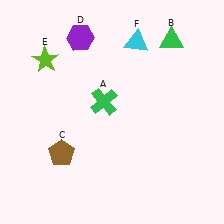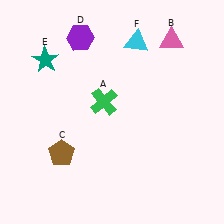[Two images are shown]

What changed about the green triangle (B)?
In Image 1, B is green. In Image 2, it changed to pink.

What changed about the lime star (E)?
In Image 1, E is lime. In Image 2, it changed to teal.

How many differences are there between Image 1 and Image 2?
There are 2 differences between the two images.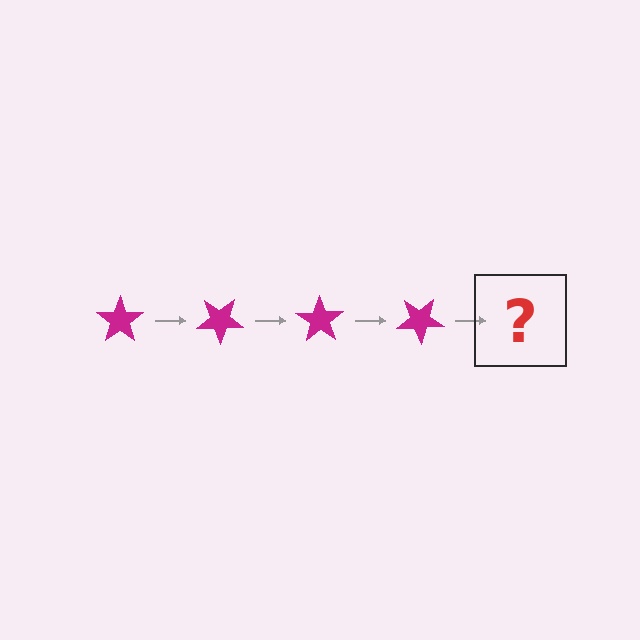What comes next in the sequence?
The next element should be a magenta star rotated 140 degrees.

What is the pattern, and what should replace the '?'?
The pattern is that the star rotates 35 degrees each step. The '?' should be a magenta star rotated 140 degrees.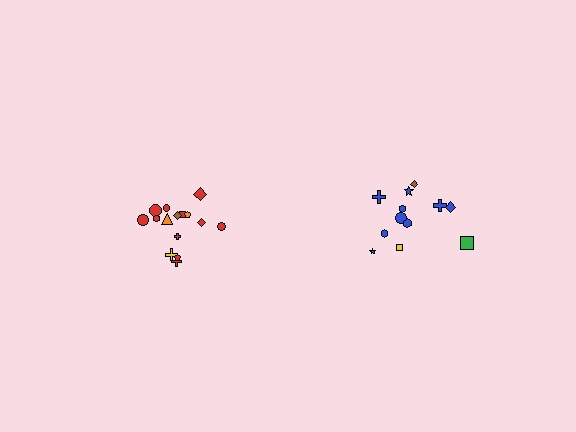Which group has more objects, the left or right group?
The left group.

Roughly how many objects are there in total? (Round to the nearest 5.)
Roughly 25 objects in total.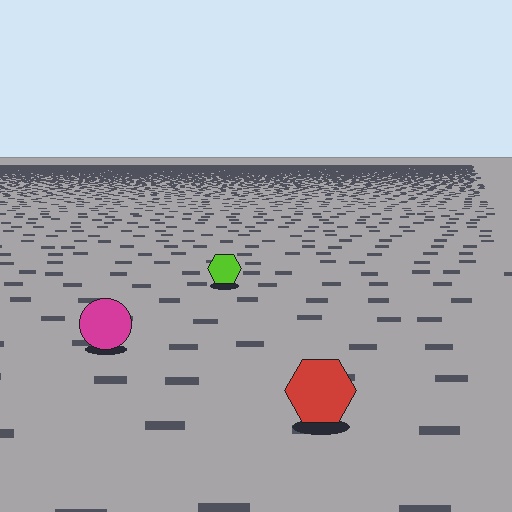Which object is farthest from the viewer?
The lime hexagon is farthest from the viewer. It appears smaller and the ground texture around it is denser.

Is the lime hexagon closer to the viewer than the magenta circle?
No. The magenta circle is closer — you can tell from the texture gradient: the ground texture is coarser near it.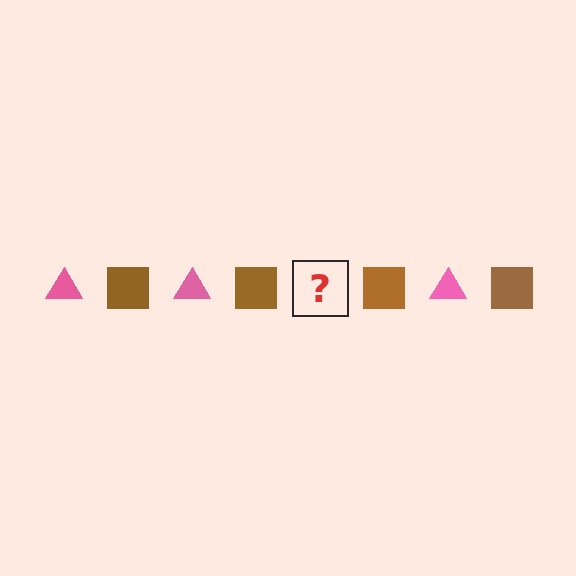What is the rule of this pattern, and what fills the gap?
The rule is that the pattern alternates between pink triangle and brown square. The gap should be filled with a pink triangle.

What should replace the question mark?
The question mark should be replaced with a pink triangle.